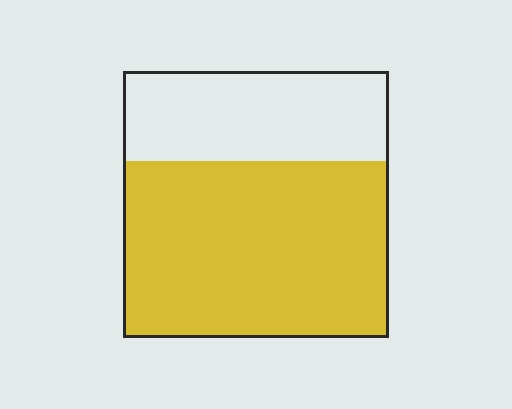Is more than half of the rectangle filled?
Yes.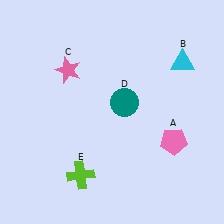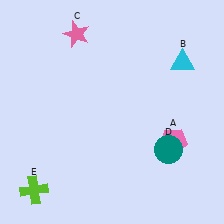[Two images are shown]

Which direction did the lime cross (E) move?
The lime cross (E) moved left.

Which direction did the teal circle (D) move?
The teal circle (D) moved down.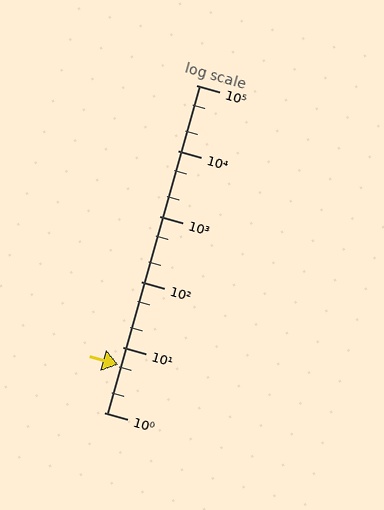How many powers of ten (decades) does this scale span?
The scale spans 5 decades, from 1 to 100000.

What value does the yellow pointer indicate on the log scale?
The pointer indicates approximately 5.4.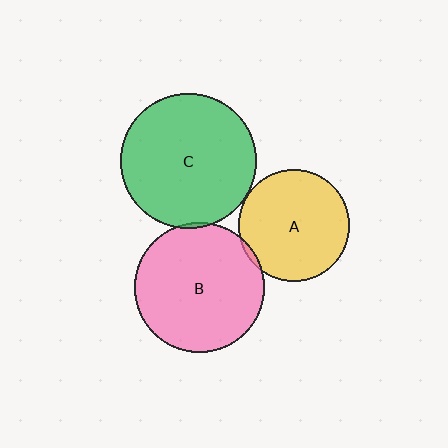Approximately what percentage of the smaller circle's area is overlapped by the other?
Approximately 5%.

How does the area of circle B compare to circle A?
Approximately 1.4 times.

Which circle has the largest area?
Circle C (green).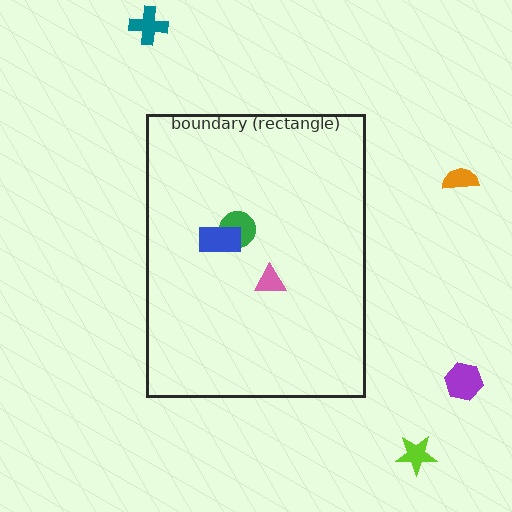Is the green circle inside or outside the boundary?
Inside.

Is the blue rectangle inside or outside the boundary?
Inside.